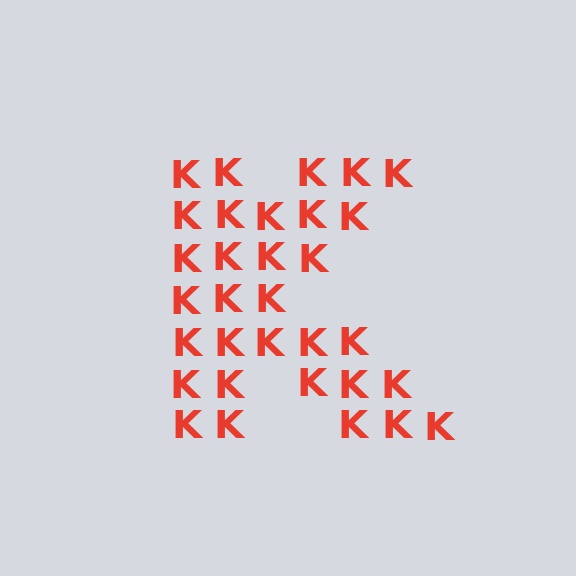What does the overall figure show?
The overall figure shows the letter K.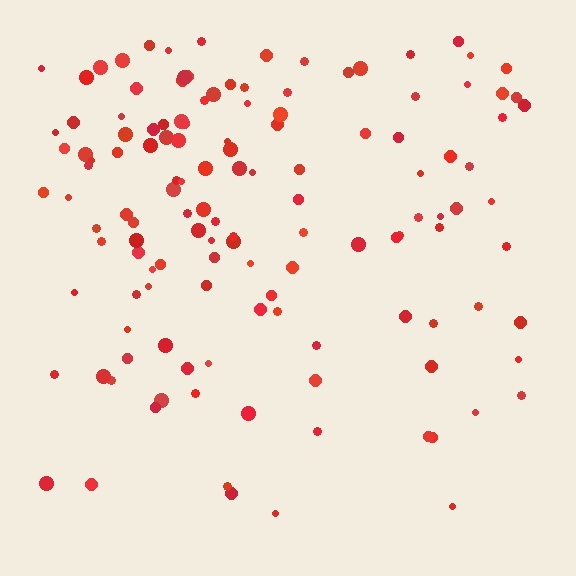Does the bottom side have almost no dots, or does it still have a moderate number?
Still a moderate number, just noticeably fewer than the top.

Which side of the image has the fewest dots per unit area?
The bottom.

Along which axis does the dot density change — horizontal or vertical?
Vertical.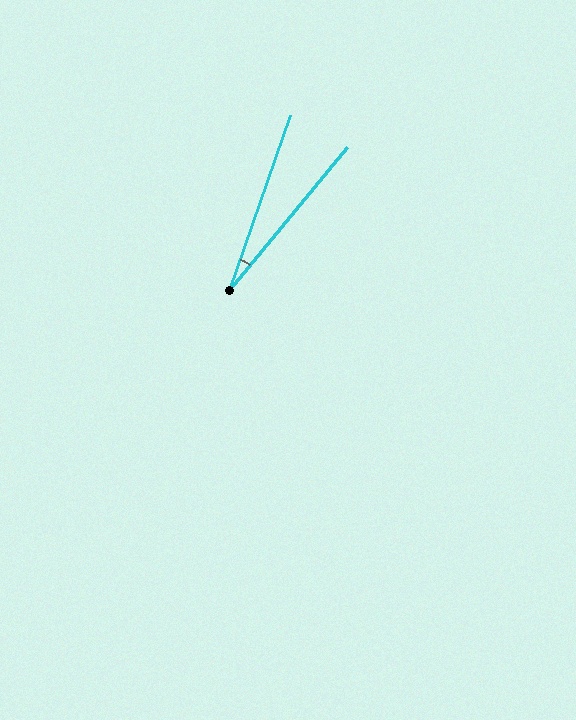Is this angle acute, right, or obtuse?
It is acute.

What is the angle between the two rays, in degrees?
Approximately 20 degrees.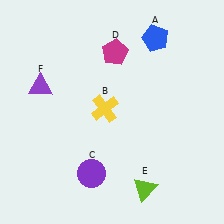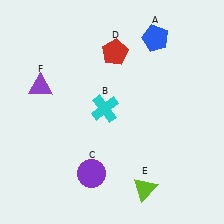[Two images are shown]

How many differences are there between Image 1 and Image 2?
There are 2 differences between the two images.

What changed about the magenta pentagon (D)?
In Image 1, D is magenta. In Image 2, it changed to red.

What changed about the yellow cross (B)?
In Image 1, B is yellow. In Image 2, it changed to cyan.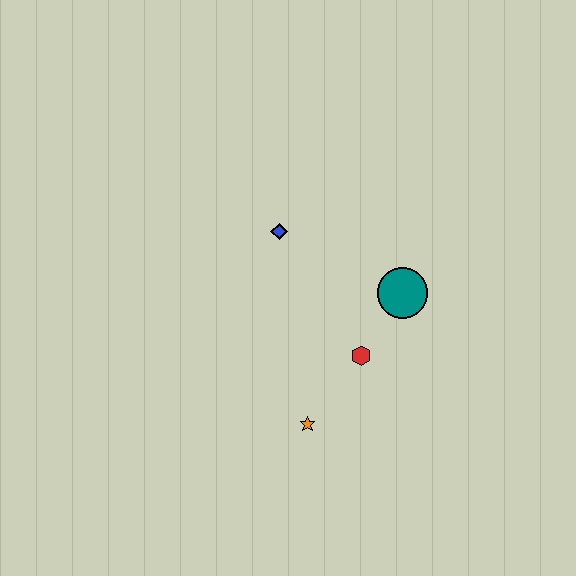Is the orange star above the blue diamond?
No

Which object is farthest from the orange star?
The blue diamond is farthest from the orange star.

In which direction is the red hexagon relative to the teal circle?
The red hexagon is below the teal circle.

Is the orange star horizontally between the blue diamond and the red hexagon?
Yes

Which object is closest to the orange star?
The red hexagon is closest to the orange star.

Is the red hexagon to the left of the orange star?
No